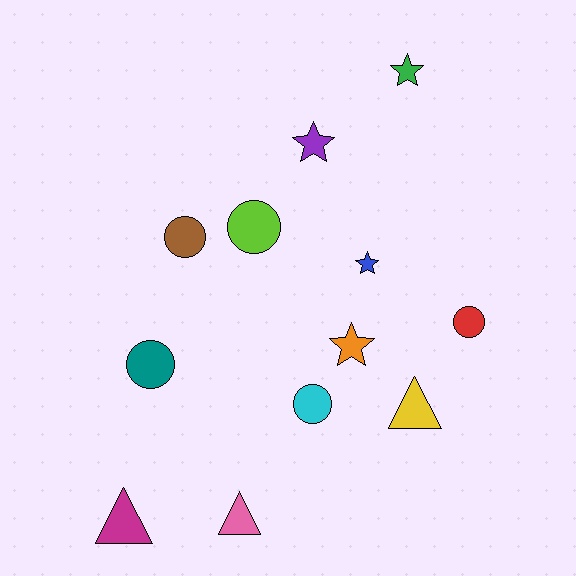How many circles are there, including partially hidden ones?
There are 5 circles.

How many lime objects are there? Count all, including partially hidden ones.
There is 1 lime object.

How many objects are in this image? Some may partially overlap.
There are 12 objects.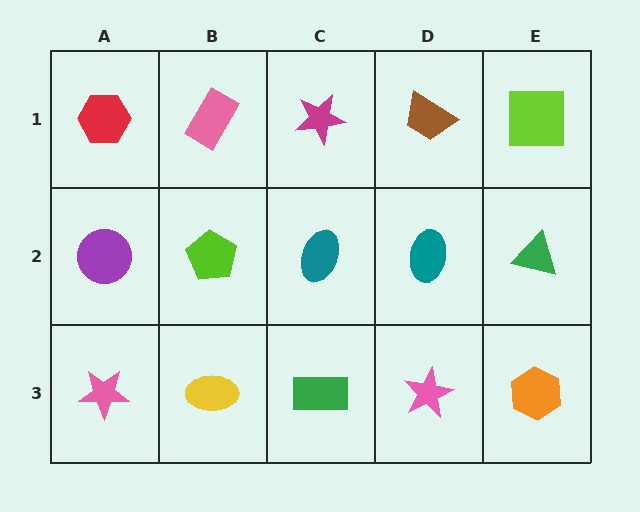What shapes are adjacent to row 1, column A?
A purple circle (row 2, column A), a pink rectangle (row 1, column B).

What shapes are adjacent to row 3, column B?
A lime pentagon (row 2, column B), a pink star (row 3, column A), a green rectangle (row 3, column C).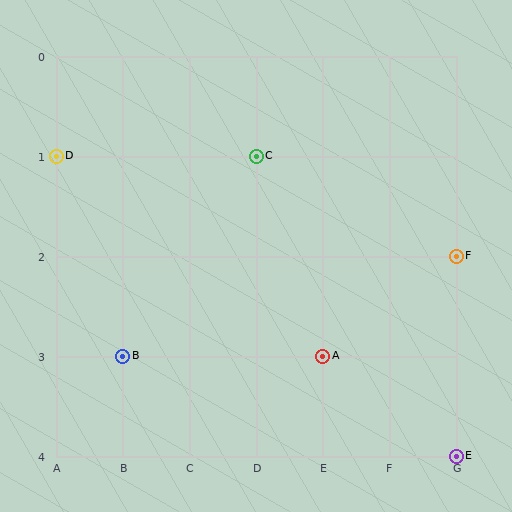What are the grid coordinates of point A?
Point A is at grid coordinates (E, 3).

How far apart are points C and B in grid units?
Points C and B are 2 columns and 2 rows apart (about 2.8 grid units diagonally).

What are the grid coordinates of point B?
Point B is at grid coordinates (B, 3).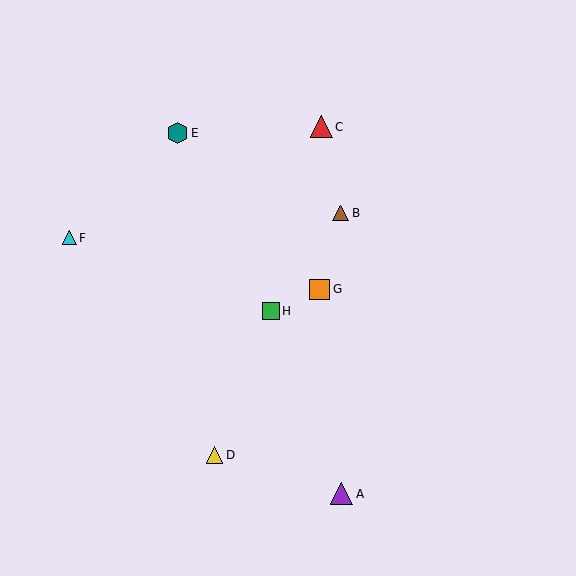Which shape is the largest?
The purple triangle (labeled A) is the largest.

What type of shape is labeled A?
Shape A is a purple triangle.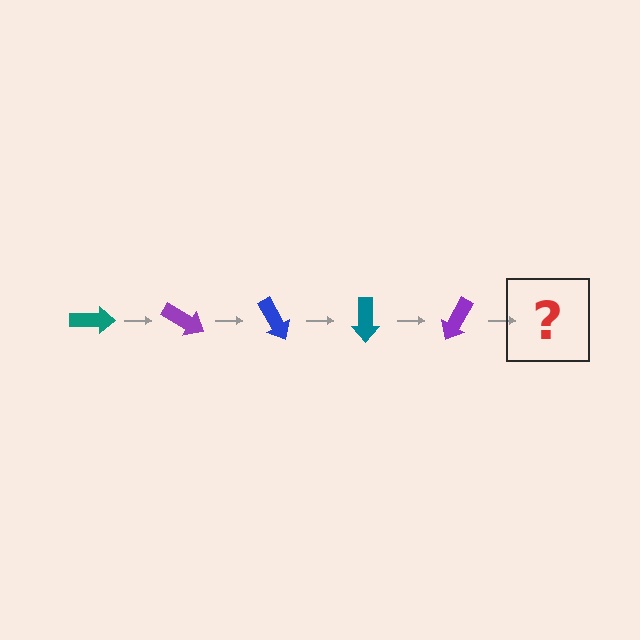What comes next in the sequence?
The next element should be a blue arrow, rotated 150 degrees from the start.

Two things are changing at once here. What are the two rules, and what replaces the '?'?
The two rules are that it rotates 30 degrees each step and the color cycles through teal, purple, and blue. The '?' should be a blue arrow, rotated 150 degrees from the start.